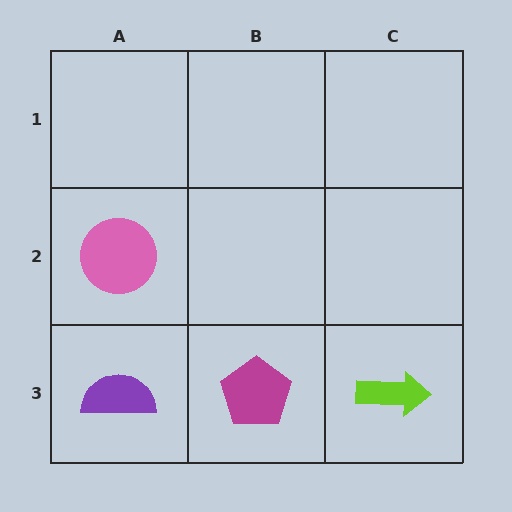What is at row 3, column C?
A lime arrow.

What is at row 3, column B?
A magenta pentagon.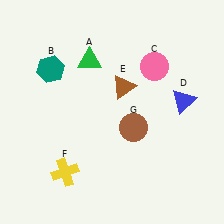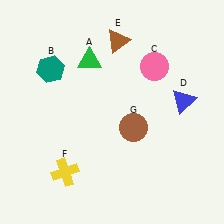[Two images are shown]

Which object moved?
The brown triangle (E) moved up.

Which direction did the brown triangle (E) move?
The brown triangle (E) moved up.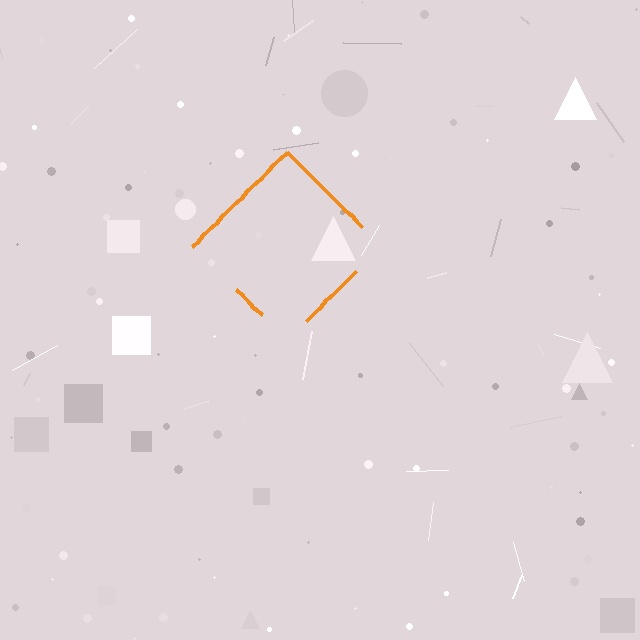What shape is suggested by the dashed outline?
The dashed outline suggests a diamond.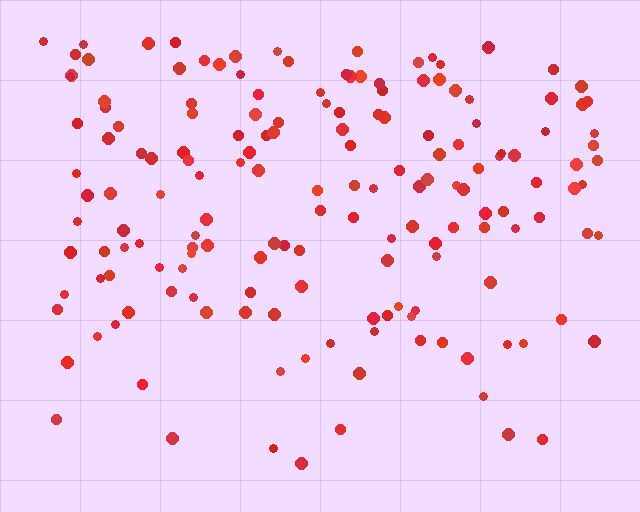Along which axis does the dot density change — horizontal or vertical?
Vertical.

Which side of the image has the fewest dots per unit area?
The bottom.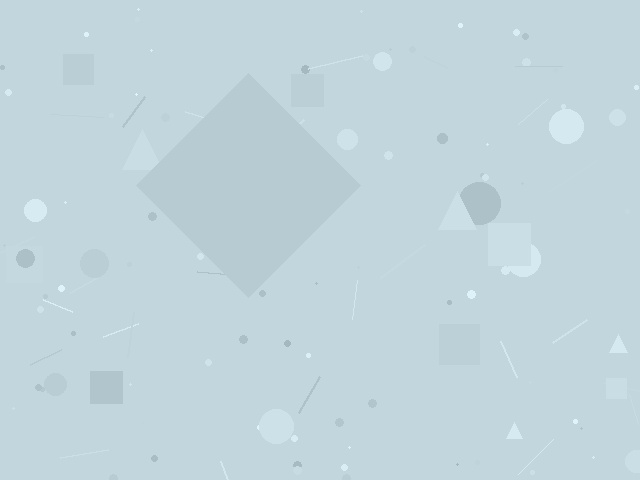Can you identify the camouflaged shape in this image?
The camouflaged shape is a diamond.